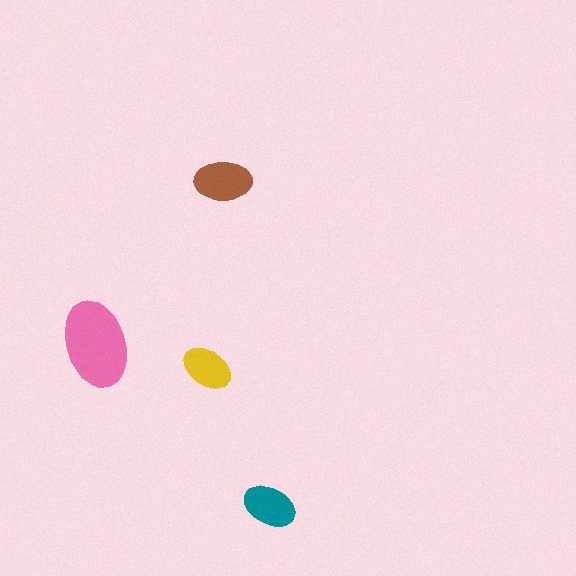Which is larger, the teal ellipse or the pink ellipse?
The pink one.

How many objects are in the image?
There are 4 objects in the image.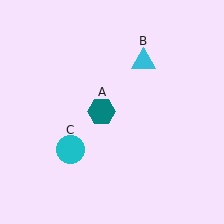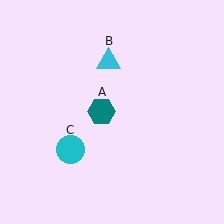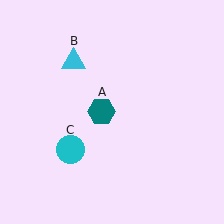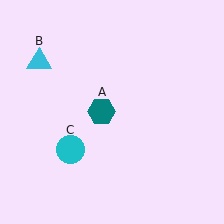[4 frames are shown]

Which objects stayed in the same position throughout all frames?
Teal hexagon (object A) and cyan circle (object C) remained stationary.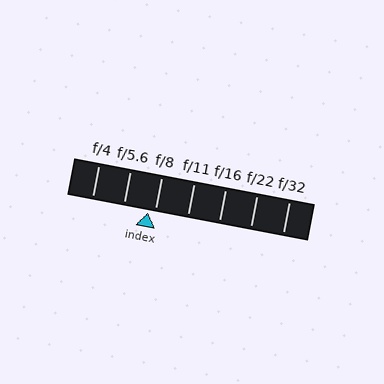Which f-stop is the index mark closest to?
The index mark is closest to f/8.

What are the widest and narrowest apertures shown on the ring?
The widest aperture shown is f/4 and the narrowest is f/32.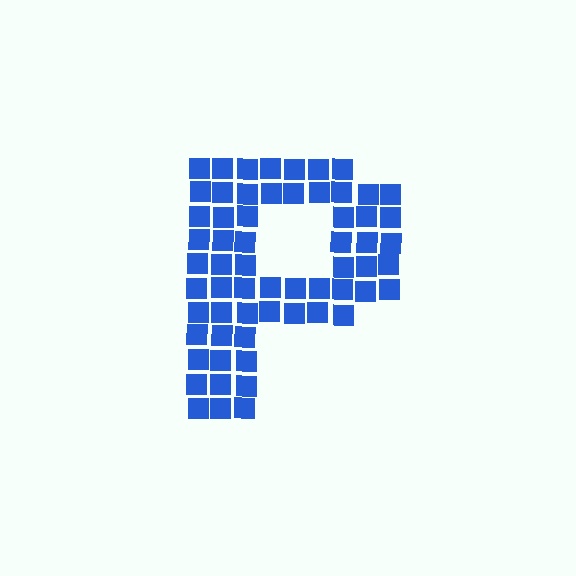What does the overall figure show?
The overall figure shows the letter P.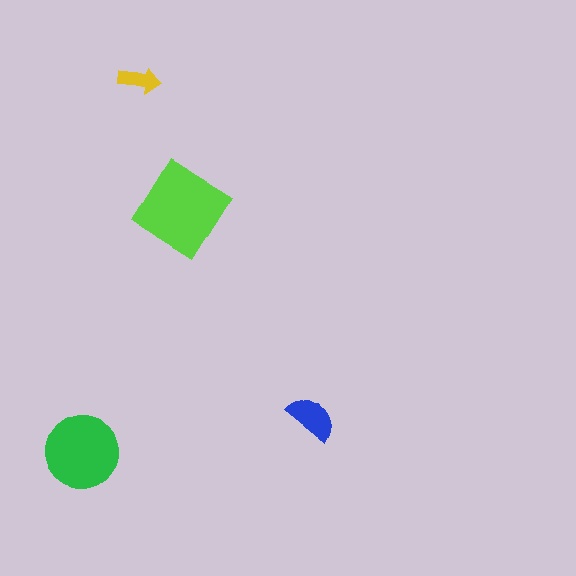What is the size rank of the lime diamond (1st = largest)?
1st.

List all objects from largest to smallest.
The lime diamond, the green circle, the blue semicircle, the yellow arrow.